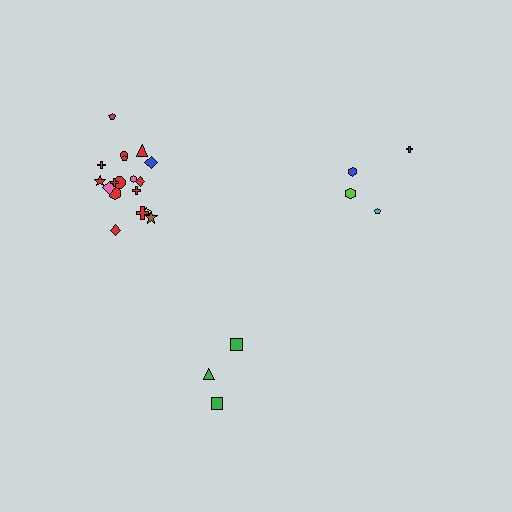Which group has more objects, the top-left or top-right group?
The top-left group.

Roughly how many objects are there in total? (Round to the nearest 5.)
Roughly 25 objects in total.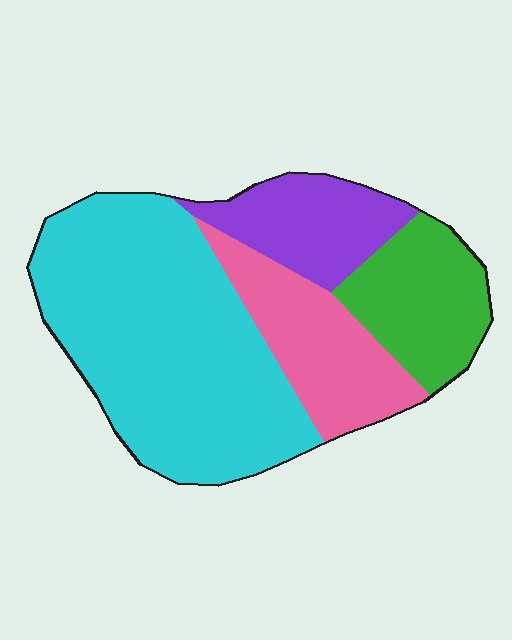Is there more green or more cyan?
Cyan.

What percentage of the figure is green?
Green covers 17% of the figure.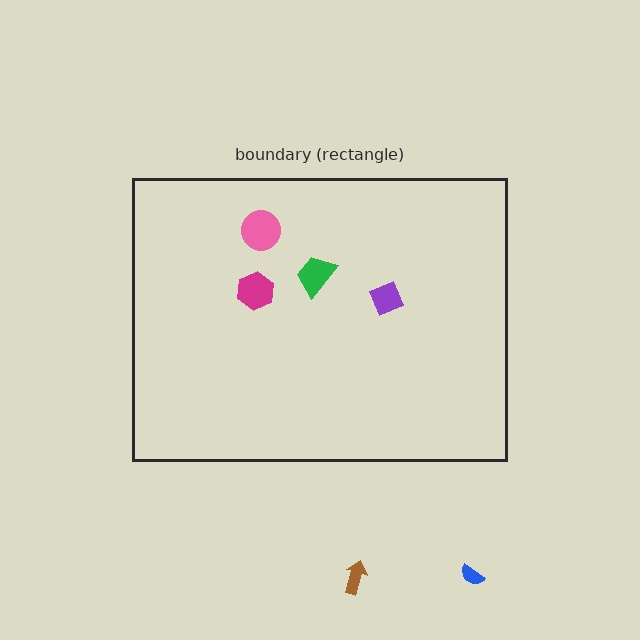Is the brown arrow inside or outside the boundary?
Outside.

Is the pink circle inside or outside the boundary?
Inside.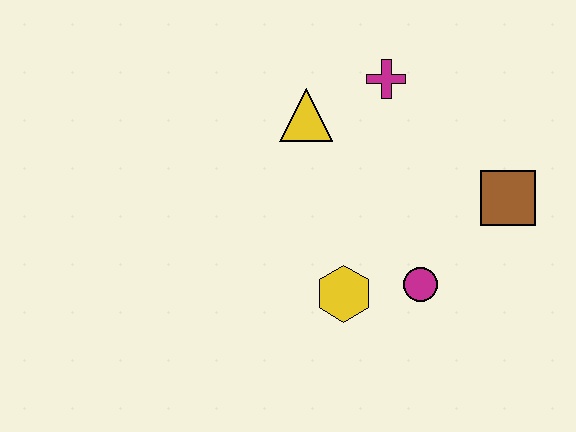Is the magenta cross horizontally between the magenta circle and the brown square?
No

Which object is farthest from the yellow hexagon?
The magenta cross is farthest from the yellow hexagon.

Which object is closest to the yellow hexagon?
The magenta circle is closest to the yellow hexagon.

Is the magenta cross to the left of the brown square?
Yes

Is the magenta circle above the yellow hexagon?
Yes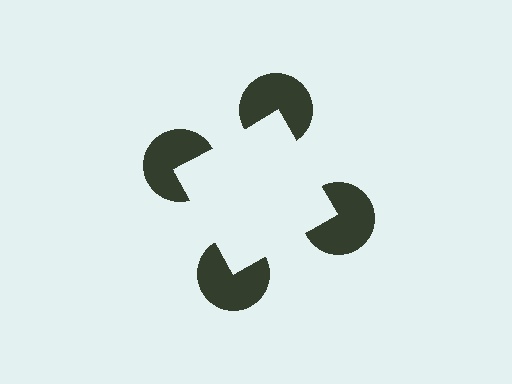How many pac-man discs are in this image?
There are 4 — one at each vertex of the illusory square.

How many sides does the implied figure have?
4 sides.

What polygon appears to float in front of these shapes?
An illusory square — its edges are inferred from the aligned wedge cuts in the pac-man discs, not physically drawn.